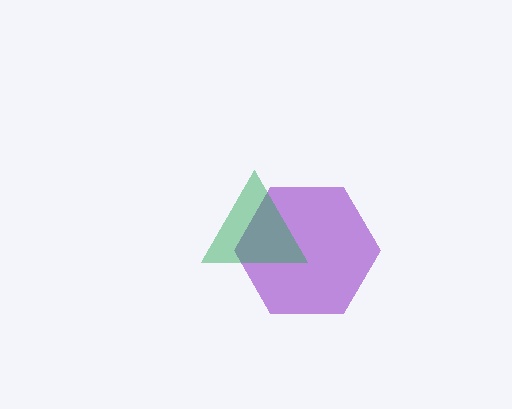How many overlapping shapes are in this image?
There are 2 overlapping shapes in the image.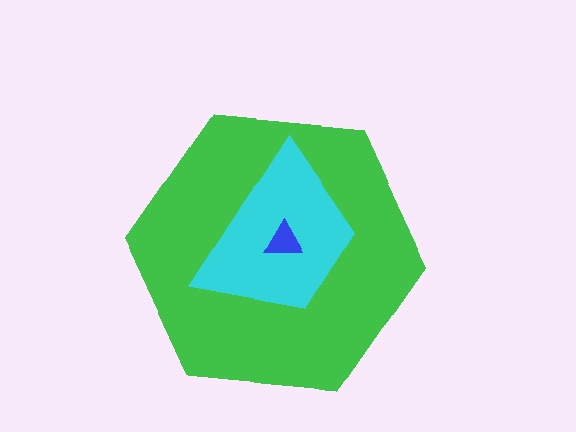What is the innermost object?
The blue triangle.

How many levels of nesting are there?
3.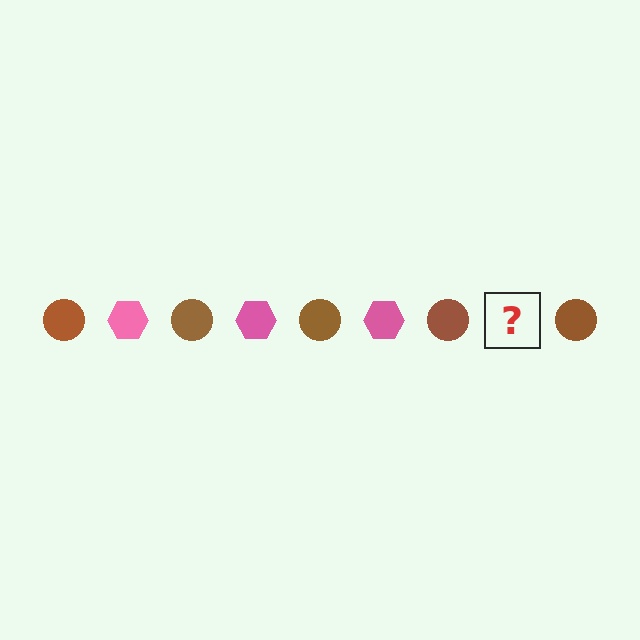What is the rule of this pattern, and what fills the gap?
The rule is that the pattern alternates between brown circle and pink hexagon. The gap should be filled with a pink hexagon.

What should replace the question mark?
The question mark should be replaced with a pink hexagon.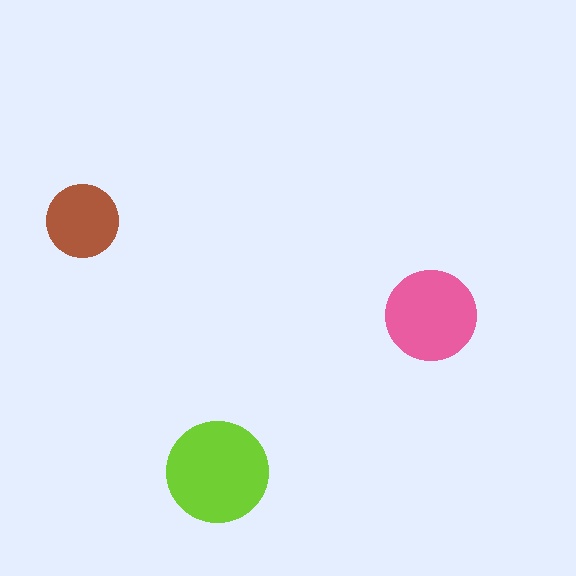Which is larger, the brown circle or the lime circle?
The lime one.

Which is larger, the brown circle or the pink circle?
The pink one.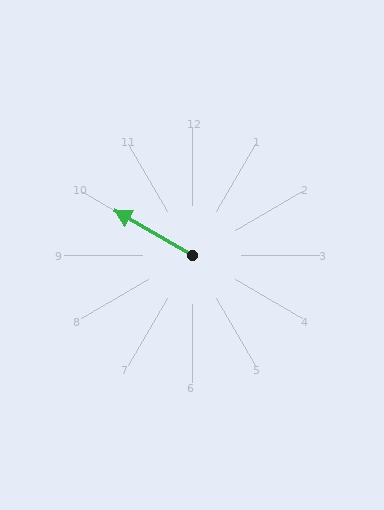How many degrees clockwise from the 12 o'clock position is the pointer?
Approximately 300 degrees.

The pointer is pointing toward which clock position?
Roughly 10 o'clock.